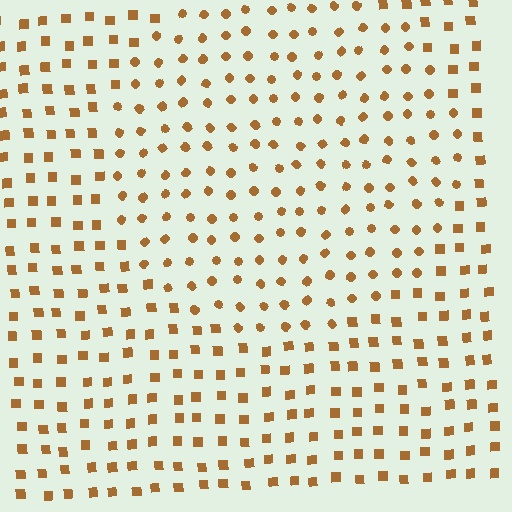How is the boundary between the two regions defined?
The boundary is defined by a change in element shape: circles inside vs. squares outside. All elements share the same color and spacing.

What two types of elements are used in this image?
The image uses circles inside the circle region and squares outside it.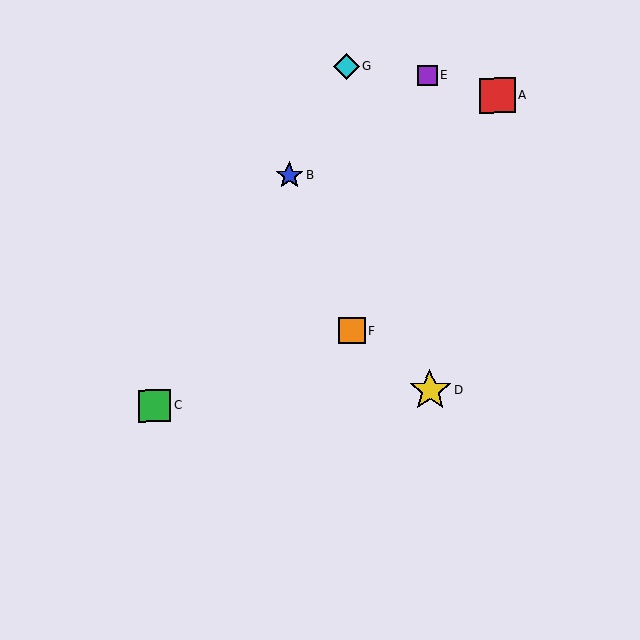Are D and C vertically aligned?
No, D is at x≈430 and C is at x≈154.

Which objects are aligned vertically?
Objects D, E are aligned vertically.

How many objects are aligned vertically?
2 objects (D, E) are aligned vertically.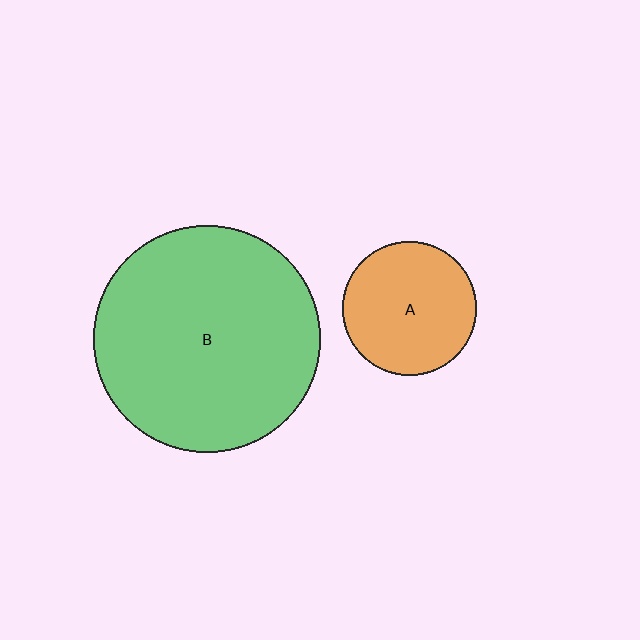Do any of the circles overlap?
No, none of the circles overlap.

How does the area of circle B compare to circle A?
Approximately 2.9 times.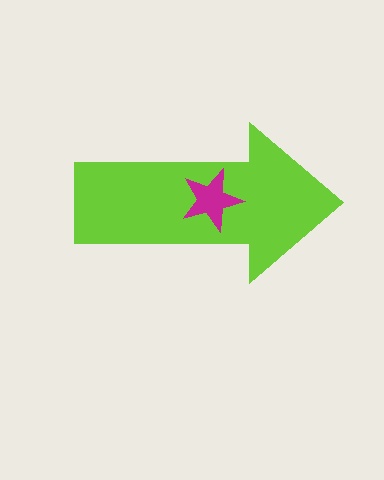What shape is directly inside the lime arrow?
The magenta star.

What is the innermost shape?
The magenta star.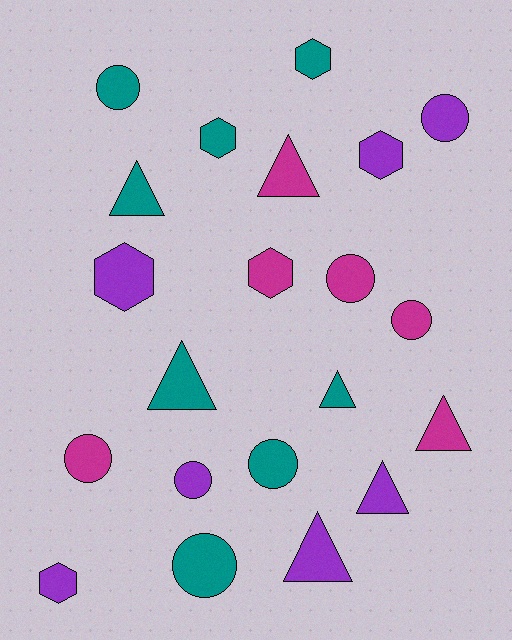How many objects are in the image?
There are 21 objects.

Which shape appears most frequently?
Circle, with 8 objects.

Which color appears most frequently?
Teal, with 8 objects.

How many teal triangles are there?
There are 3 teal triangles.